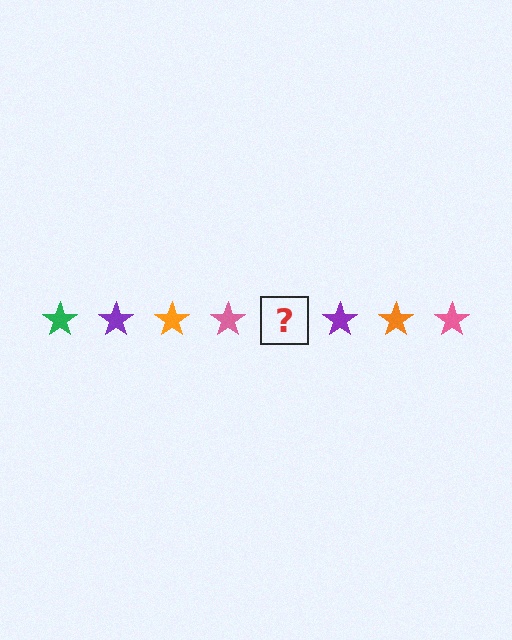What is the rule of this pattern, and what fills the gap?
The rule is that the pattern cycles through green, purple, orange, pink stars. The gap should be filled with a green star.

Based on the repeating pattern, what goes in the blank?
The blank should be a green star.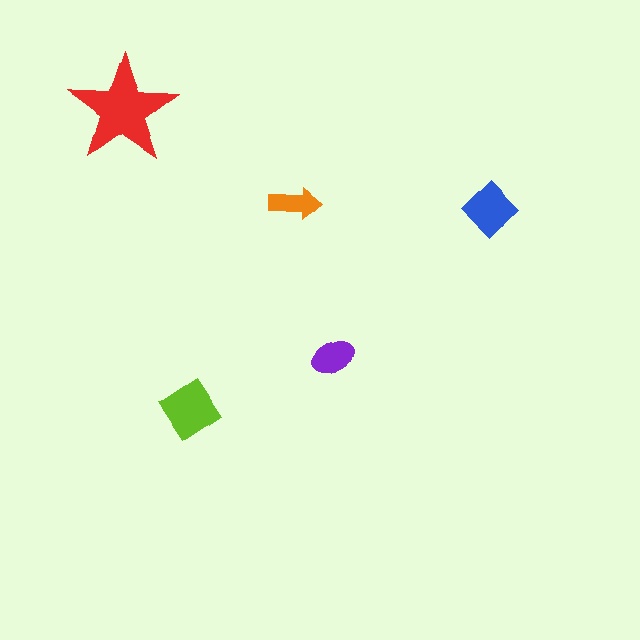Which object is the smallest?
The orange arrow.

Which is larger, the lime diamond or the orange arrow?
The lime diamond.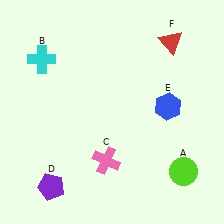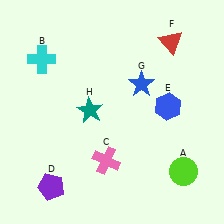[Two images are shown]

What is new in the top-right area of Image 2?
A blue star (G) was added in the top-right area of Image 2.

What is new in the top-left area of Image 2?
A teal star (H) was added in the top-left area of Image 2.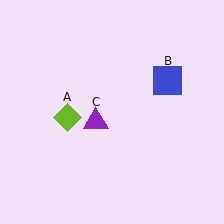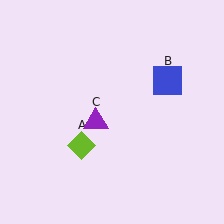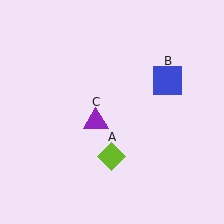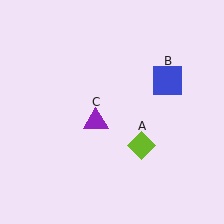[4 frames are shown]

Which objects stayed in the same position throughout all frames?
Blue square (object B) and purple triangle (object C) remained stationary.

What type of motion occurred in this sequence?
The lime diamond (object A) rotated counterclockwise around the center of the scene.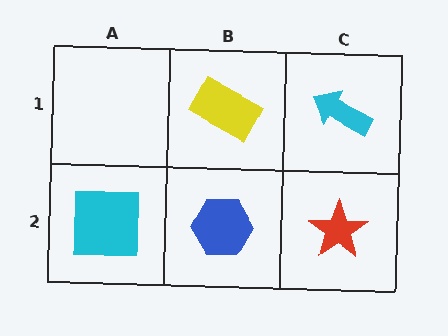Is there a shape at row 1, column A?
No, that cell is empty.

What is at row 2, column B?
A blue hexagon.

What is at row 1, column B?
A yellow rectangle.